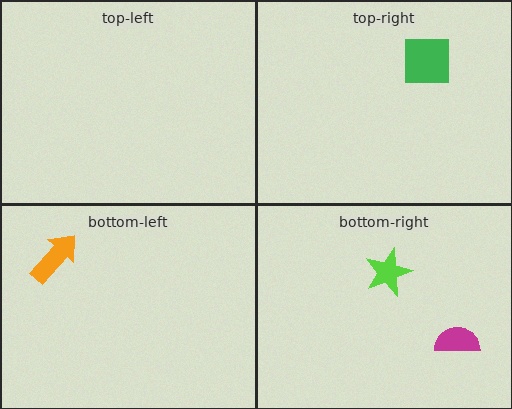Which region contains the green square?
The top-right region.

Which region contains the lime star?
The bottom-right region.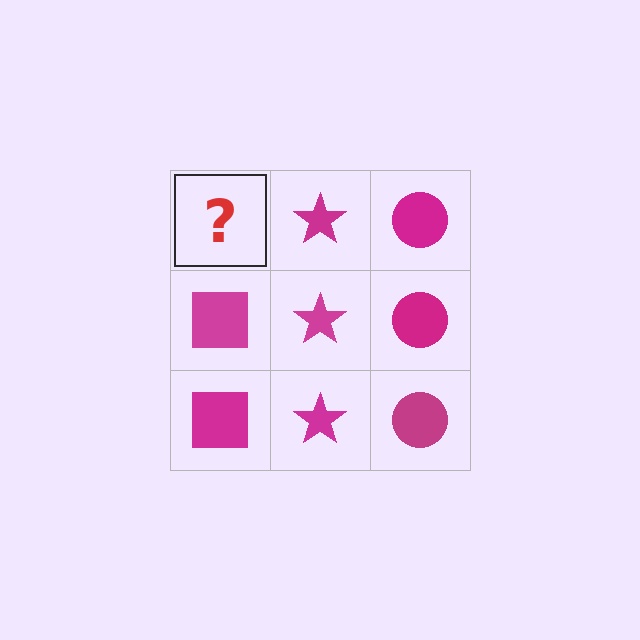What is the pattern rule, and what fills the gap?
The rule is that each column has a consistent shape. The gap should be filled with a magenta square.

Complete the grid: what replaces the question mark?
The question mark should be replaced with a magenta square.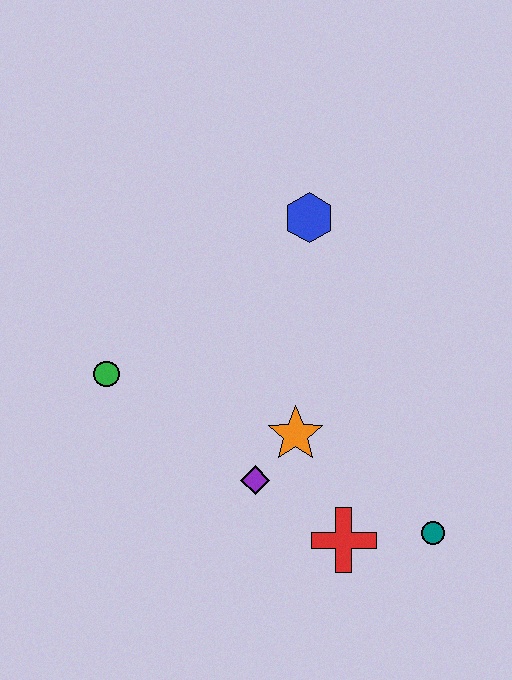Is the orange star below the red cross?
No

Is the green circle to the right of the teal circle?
No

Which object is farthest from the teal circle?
The green circle is farthest from the teal circle.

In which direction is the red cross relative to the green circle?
The red cross is to the right of the green circle.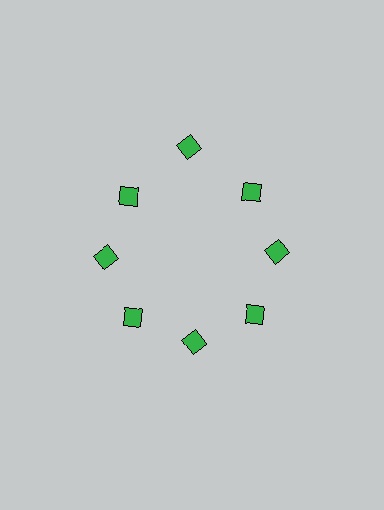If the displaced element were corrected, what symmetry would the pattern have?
It would have 8-fold rotational symmetry — the pattern would map onto itself every 45 degrees.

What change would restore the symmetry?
The symmetry would be restored by moving it inward, back onto the ring so that all 8 diamonds sit at equal angles and equal distance from the center.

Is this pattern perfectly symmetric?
No. The 8 green diamonds are arranged in a ring, but one element near the 12 o'clock position is pushed outward from the center, breaking the 8-fold rotational symmetry.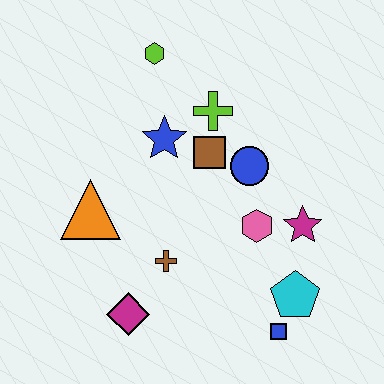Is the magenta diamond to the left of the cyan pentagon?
Yes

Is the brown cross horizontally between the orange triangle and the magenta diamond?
No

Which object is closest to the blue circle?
The brown square is closest to the blue circle.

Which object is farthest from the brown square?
The blue square is farthest from the brown square.